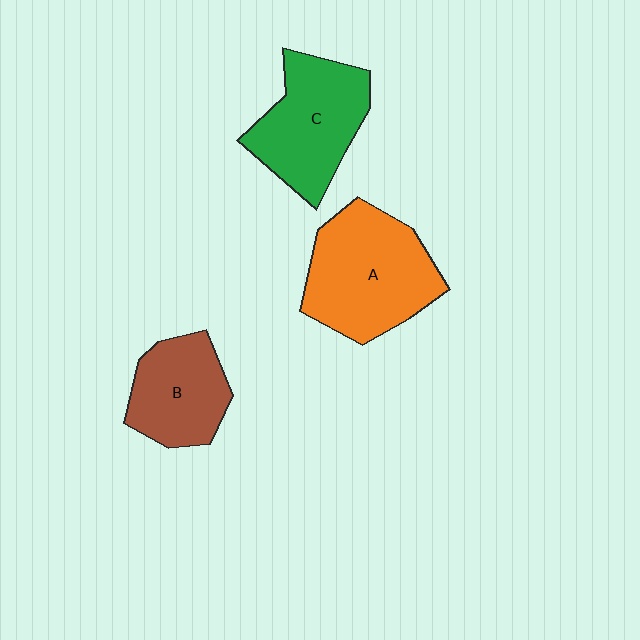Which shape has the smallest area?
Shape B (brown).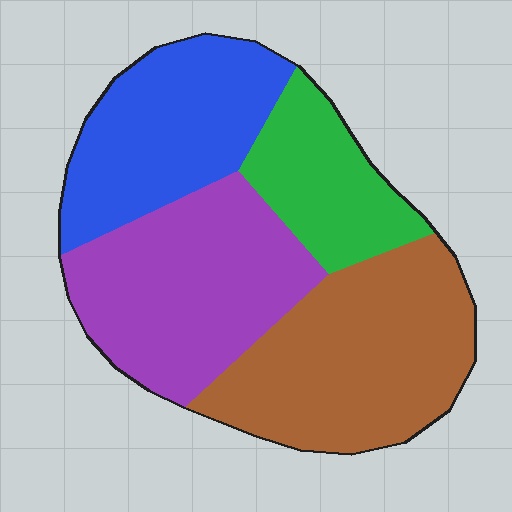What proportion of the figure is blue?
Blue takes up less than a quarter of the figure.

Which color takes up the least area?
Green, at roughly 15%.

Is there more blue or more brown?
Brown.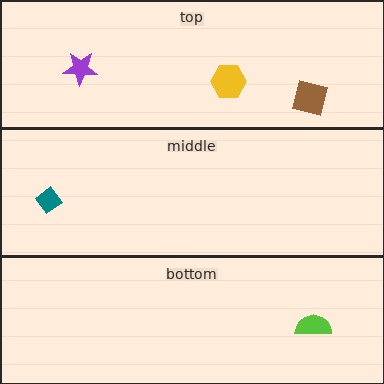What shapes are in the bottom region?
The lime semicircle.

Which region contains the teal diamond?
The middle region.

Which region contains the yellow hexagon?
The top region.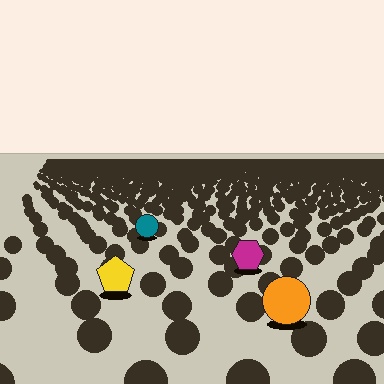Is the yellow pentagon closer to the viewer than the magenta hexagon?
Yes. The yellow pentagon is closer — you can tell from the texture gradient: the ground texture is coarser near it.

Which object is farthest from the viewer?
The teal circle is farthest from the viewer. It appears smaller and the ground texture around it is denser.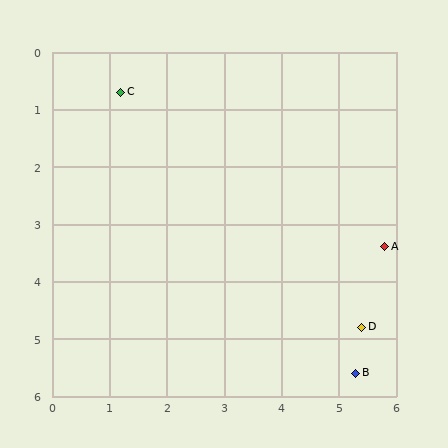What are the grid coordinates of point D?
Point D is at approximately (5.4, 4.8).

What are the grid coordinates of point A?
Point A is at approximately (5.8, 3.4).